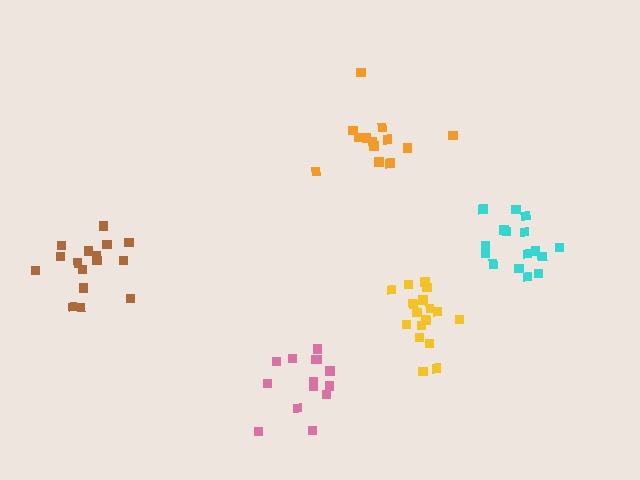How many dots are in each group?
Group 1: 14 dots, Group 2: 16 dots, Group 3: 16 dots, Group 4: 19 dots, Group 5: 13 dots (78 total).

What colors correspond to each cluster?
The clusters are colored: pink, brown, cyan, yellow, orange.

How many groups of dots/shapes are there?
There are 5 groups.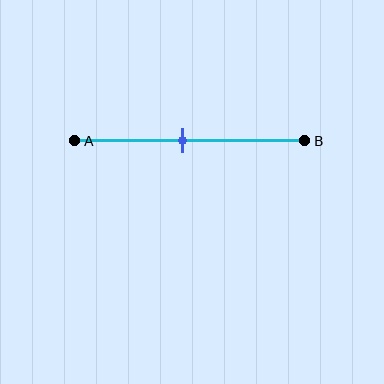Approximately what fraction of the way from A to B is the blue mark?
The blue mark is approximately 45% of the way from A to B.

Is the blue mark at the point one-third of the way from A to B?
No, the mark is at about 45% from A, not at the 33% one-third point.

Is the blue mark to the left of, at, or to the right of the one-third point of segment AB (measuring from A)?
The blue mark is to the right of the one-third point of segment AB.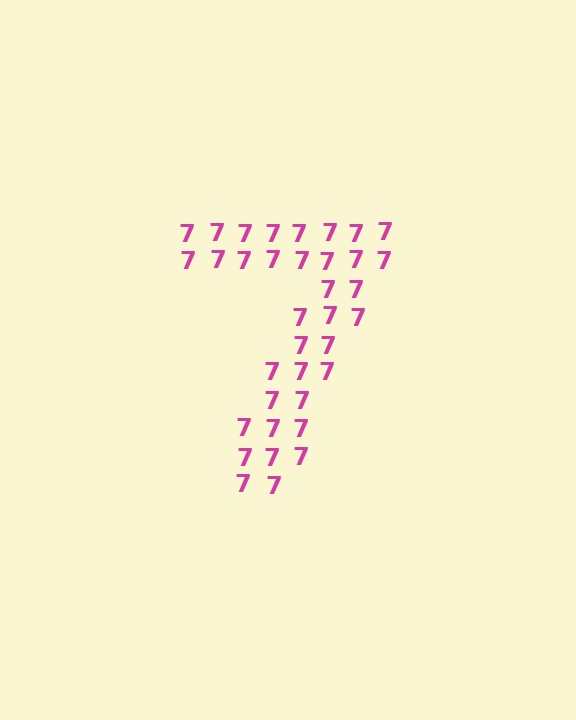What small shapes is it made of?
It is made of small digit 7's.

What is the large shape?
The large shape is the digit 7.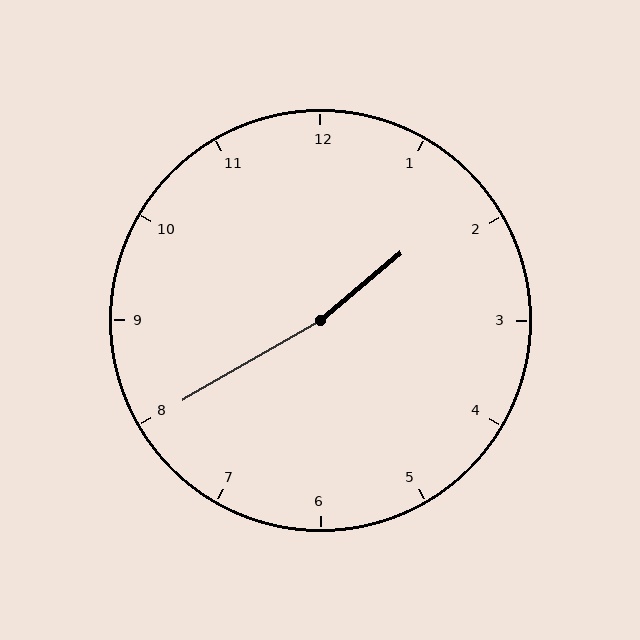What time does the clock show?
1:40.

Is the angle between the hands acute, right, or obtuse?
It is obtuse.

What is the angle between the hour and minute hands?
Approximately 170 degrees.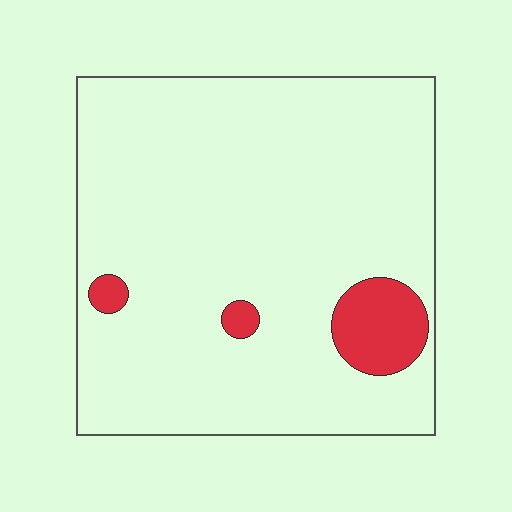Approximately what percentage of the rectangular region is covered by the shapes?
Approximately 10%.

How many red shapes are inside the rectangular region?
3.